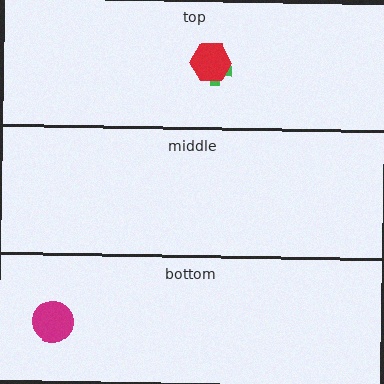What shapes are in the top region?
The green cross, the red hexagon.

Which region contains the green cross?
The top region.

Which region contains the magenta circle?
The bottom region.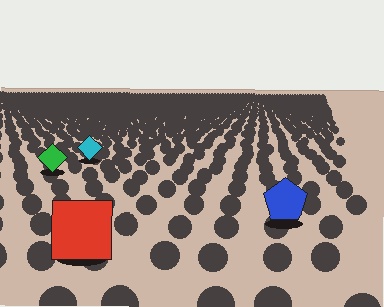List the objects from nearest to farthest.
From nearest to farthest: the red square, the blue pentagon, the green diamond, the cyan diamond.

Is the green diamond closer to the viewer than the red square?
No. The red square is closer — you can tell from the texture gradient: the ground texture is coarser near it.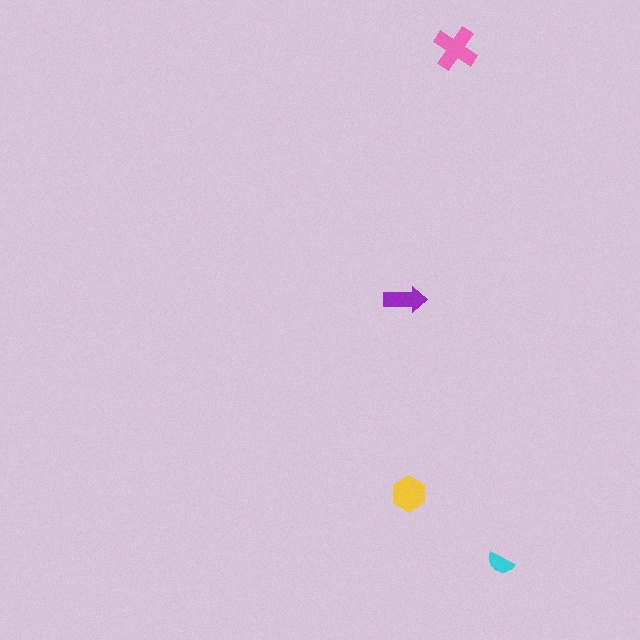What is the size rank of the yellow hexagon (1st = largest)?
2nd.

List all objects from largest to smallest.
The pink cross, the yellow hexagon, the purple arrow, the cyan semicircle.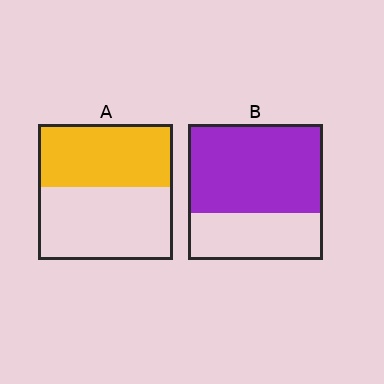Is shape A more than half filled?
Roughly half.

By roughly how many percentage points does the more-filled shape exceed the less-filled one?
By roughly 20 percentage points (B over A).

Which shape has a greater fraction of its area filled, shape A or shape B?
Shape B.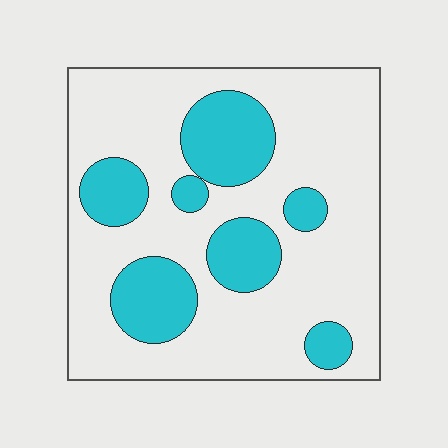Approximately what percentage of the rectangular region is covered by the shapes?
Approximately 25%.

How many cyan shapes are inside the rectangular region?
7.